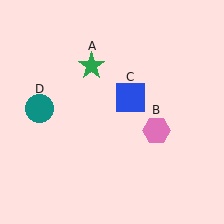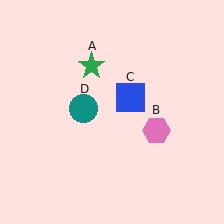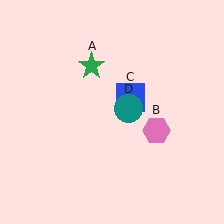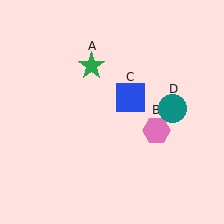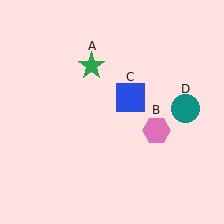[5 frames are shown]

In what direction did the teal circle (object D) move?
The teal circle (object D) moved right.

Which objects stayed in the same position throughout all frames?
Green star (object A) and pink hexagon (object B) and blue square (object C) remained stationary.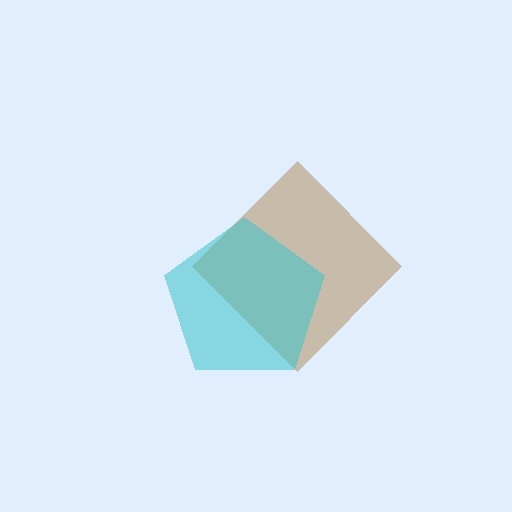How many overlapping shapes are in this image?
There are 2 overlapping shapes in the image.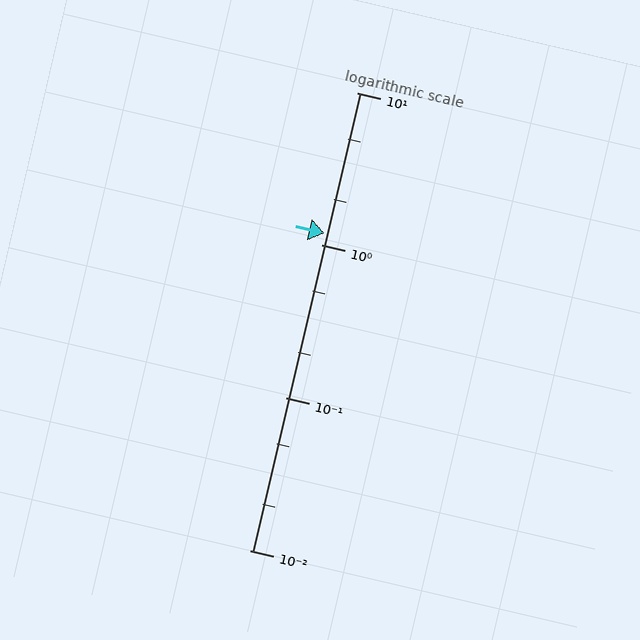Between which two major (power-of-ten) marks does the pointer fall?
The pointer is between 1 and 10.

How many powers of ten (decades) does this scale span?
The scale spans 3 decades, from 0.01 to 10.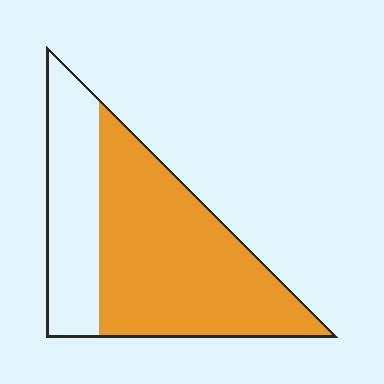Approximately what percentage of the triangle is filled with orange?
Approximately 65%.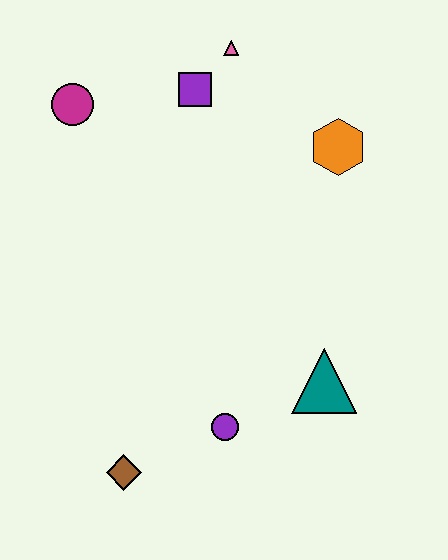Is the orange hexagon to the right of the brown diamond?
Yes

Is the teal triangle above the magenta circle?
No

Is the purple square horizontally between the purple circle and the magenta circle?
Yes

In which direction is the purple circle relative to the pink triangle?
The purple circle is below the pink triangle.